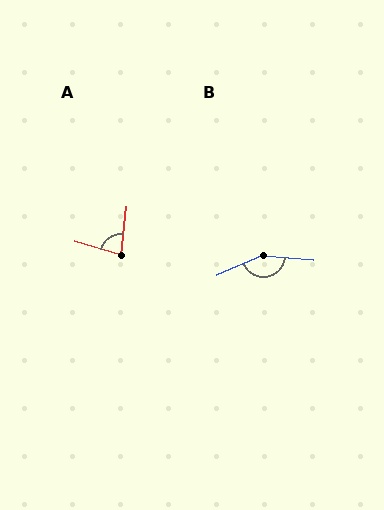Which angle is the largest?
B, at approximately 150 degrees.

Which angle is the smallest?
A, at approximately 81 degrees.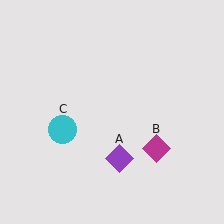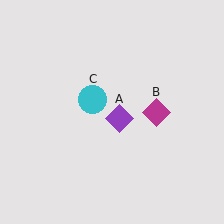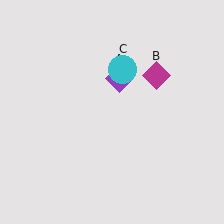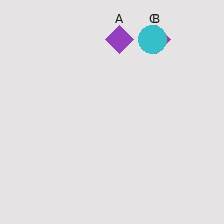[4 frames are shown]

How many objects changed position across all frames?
3 objects changed position: purple diamond (object A), magenta diamond (object B), cyan circle (object C).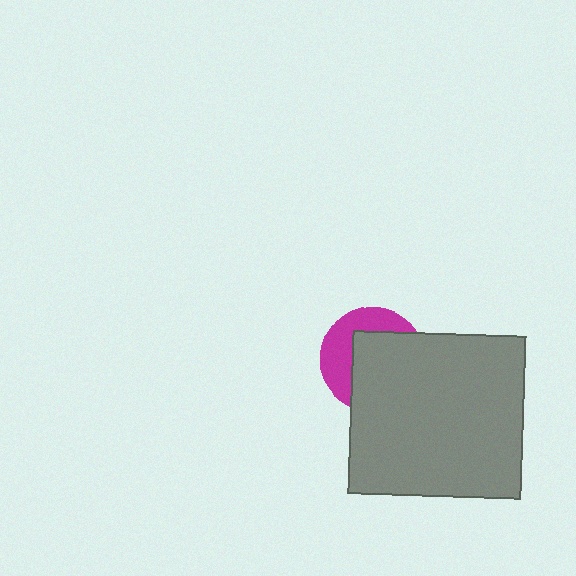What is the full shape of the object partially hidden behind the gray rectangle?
The partially hidden object is a magenta circle.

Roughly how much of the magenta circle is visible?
A small part of it is visible (roughly 39%).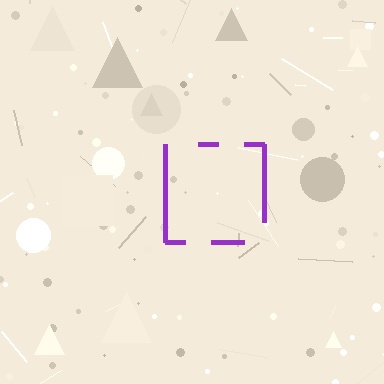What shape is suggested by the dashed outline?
The dashed outline suggests a square.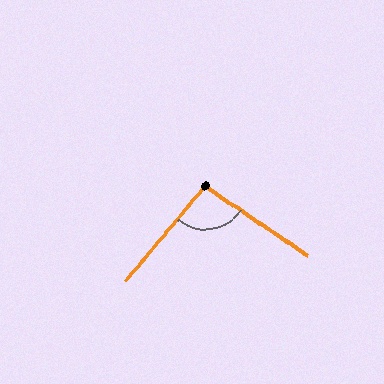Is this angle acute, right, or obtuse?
It is obtuse.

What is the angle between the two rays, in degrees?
Approximately 96 degrees.